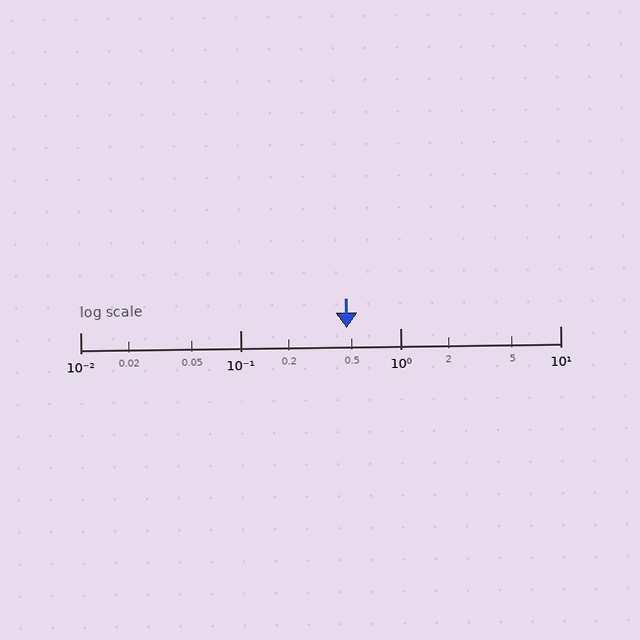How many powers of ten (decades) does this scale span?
The scale spans 3 decades, from 0.01 to 10.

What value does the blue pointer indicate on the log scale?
The pointer indicates approximately 0.46.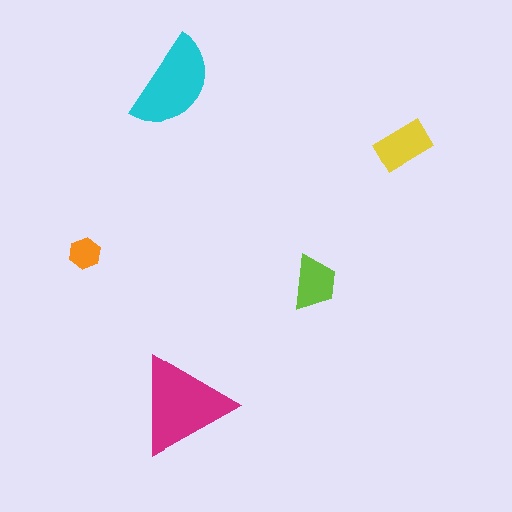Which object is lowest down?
The magenta triangle is bottommost.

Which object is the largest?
The magenta triangle.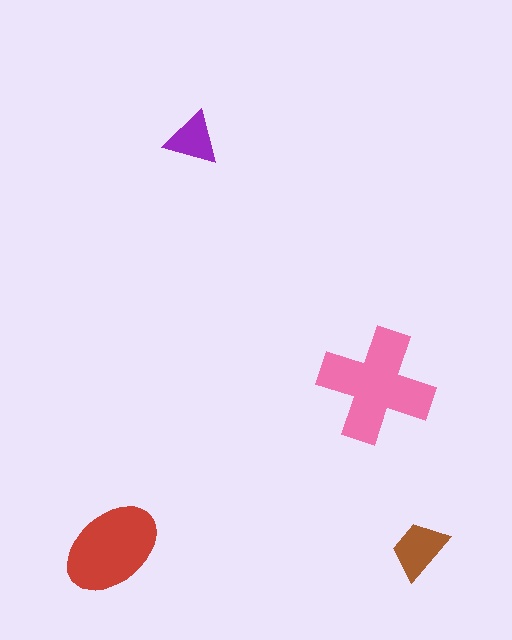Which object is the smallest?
The purple triangle.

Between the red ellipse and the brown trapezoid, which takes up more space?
The red ellipse.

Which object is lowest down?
The red ellipse is bottommost.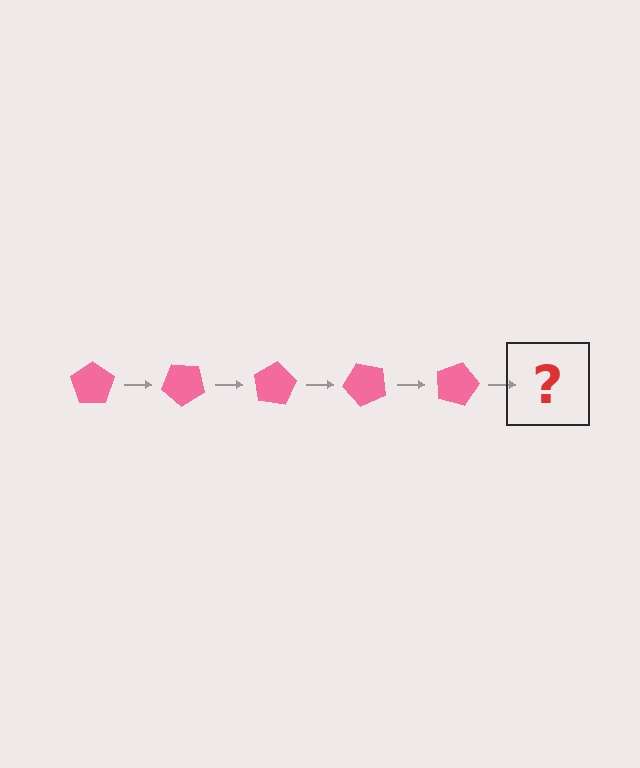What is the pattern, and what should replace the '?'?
The pattern is that the pentagon rotates 40 degrees each step. The '?' should be a pink pentagon rotated 200 degrees.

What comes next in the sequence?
The next element should be a pink pentagon rotated 200 degrees.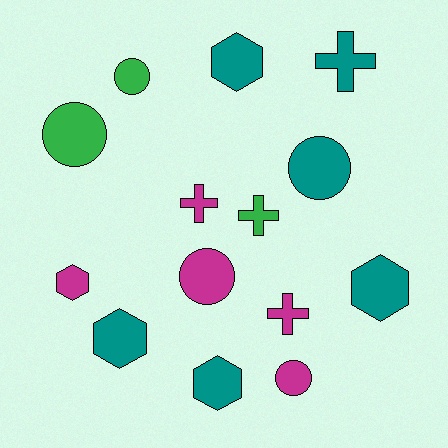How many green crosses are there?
There is 1 green cross.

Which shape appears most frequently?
Circle, with 5 objects.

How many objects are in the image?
There are 14 objects.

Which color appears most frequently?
Teal, with 6 objects.